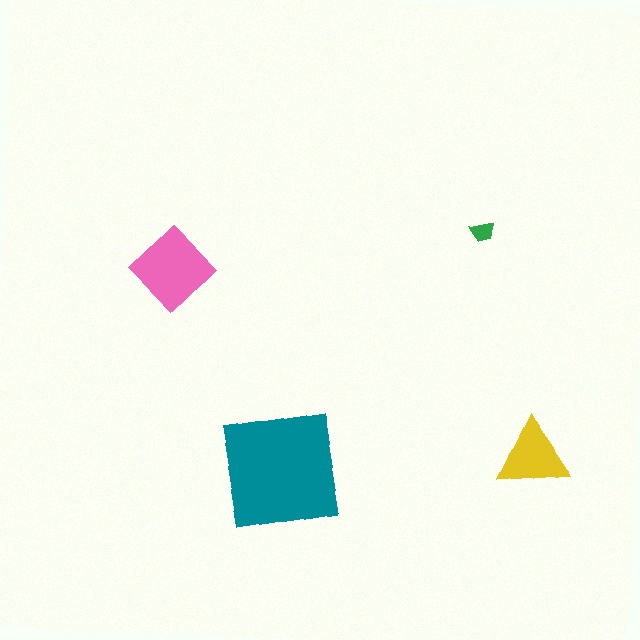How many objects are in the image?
There are 4 objects in the image.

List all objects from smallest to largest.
The green trapezoid, the yellow triangle, the pink diamond, the teal square.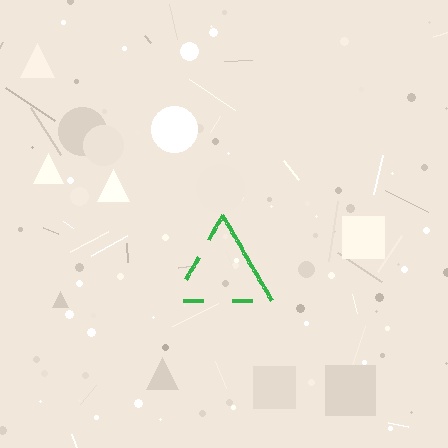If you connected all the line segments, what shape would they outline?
They would outline a triangle.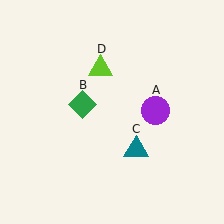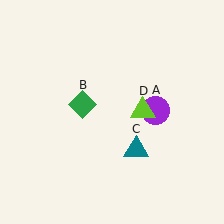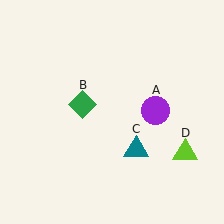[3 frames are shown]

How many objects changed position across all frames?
1 object changed position: lime triangle (object D).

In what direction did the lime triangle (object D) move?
The lime triangle (object D) moved down and to the right.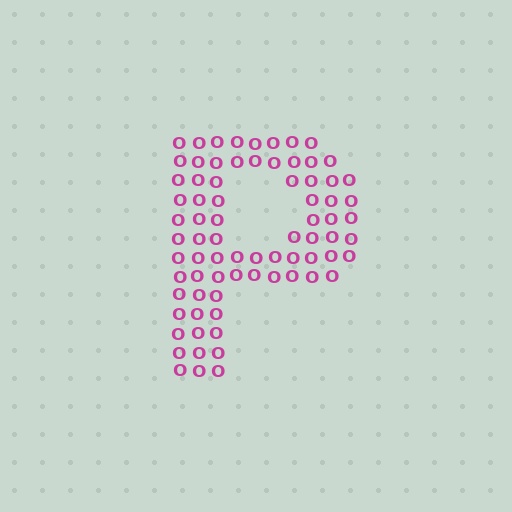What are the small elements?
The small elements are letter O's.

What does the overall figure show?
The overall figure shows the letter P.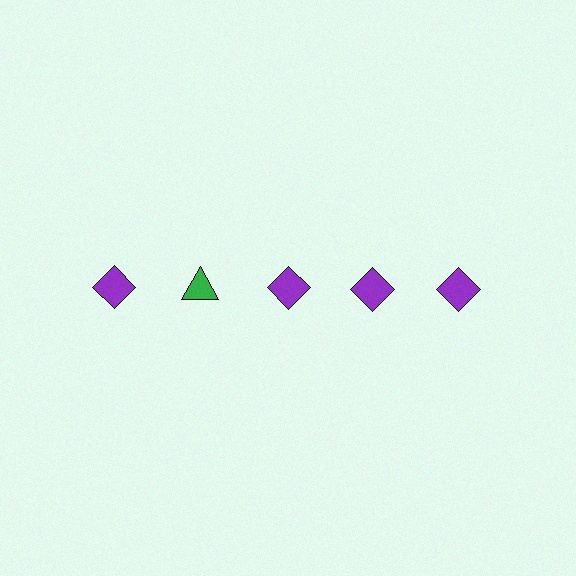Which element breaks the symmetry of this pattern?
The green triangle in the top row, second from left column breaks the symmetry. All other shapes are purple diamonds.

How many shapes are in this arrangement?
There are 5 shapes arranged in a grid pattern.